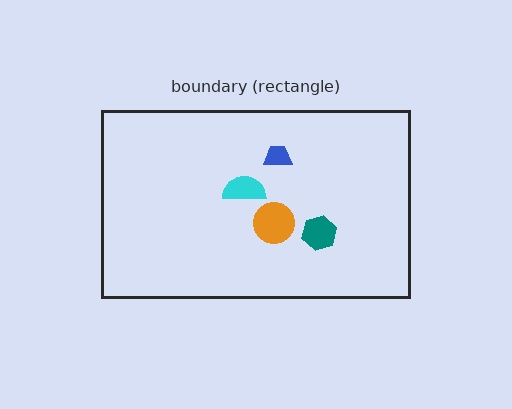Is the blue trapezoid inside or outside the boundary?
Inside.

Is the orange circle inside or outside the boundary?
Inside.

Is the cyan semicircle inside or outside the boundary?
Inside.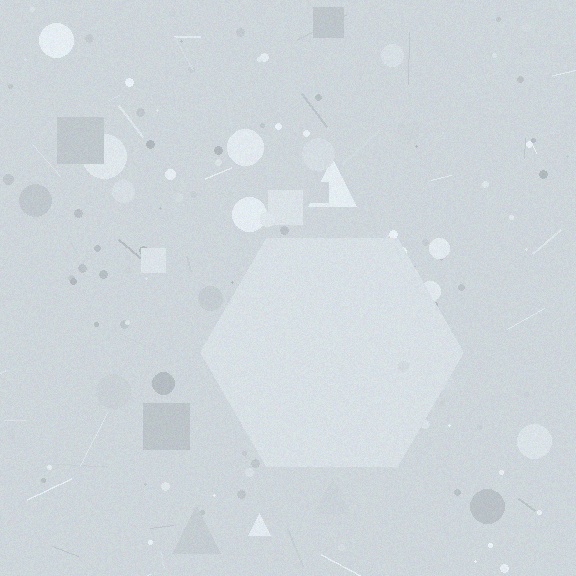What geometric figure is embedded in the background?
A hexagon is embedded in the background.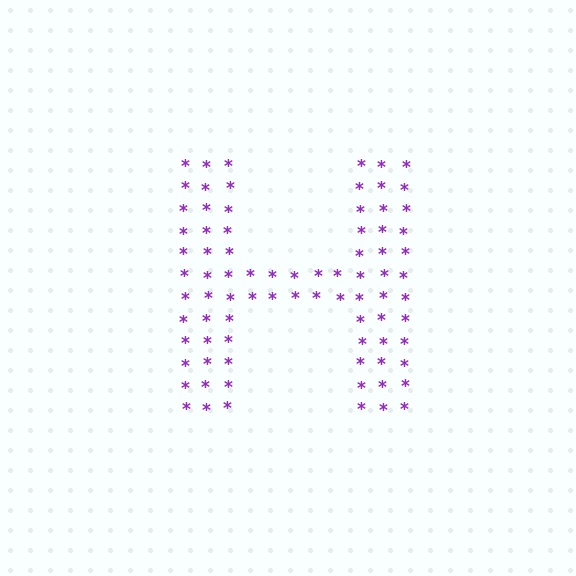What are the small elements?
The small elements are asterisks.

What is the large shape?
The large shape is the letter H.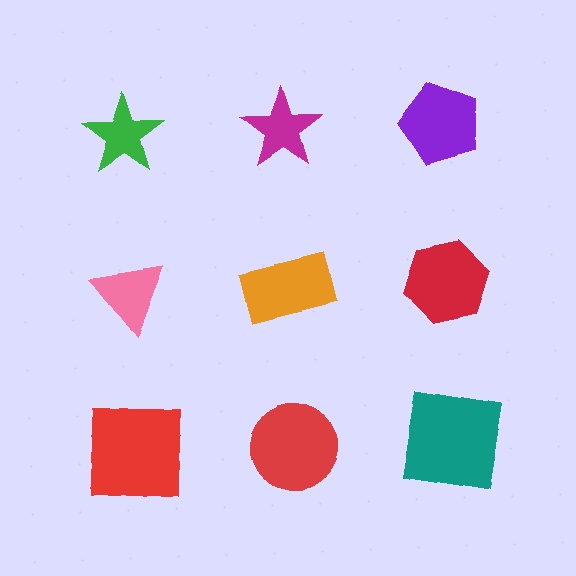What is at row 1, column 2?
A magenta star.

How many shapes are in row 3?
3 shapes.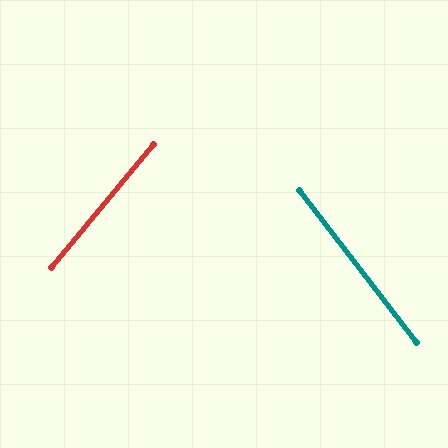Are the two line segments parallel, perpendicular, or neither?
Neither parallel nor perpendicular — they differ by about 77°.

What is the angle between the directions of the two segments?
Approximately 77 degrees.